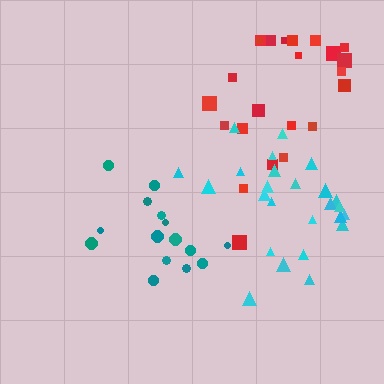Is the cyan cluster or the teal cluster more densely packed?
Cyan.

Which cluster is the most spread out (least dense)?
Red.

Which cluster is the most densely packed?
Cyan.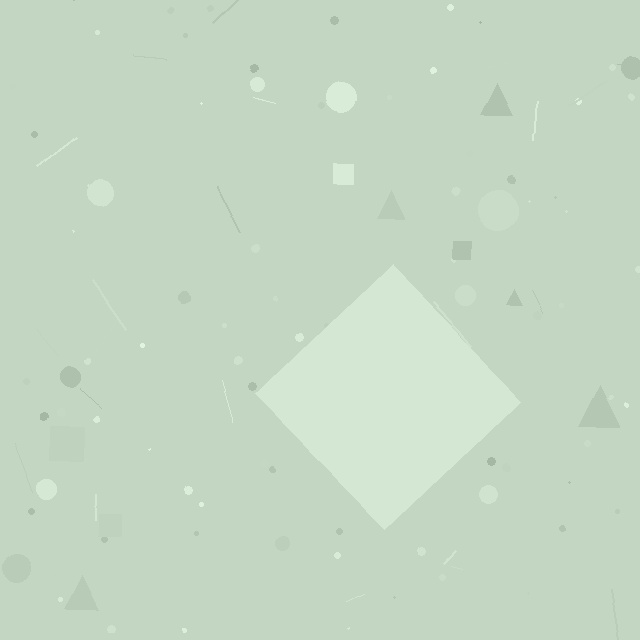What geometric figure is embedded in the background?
A diamond is embedded in the background.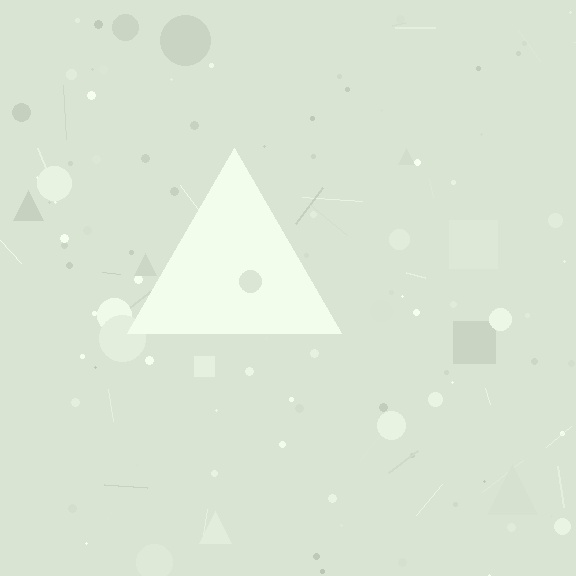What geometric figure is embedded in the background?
A triangle is embedded in the background.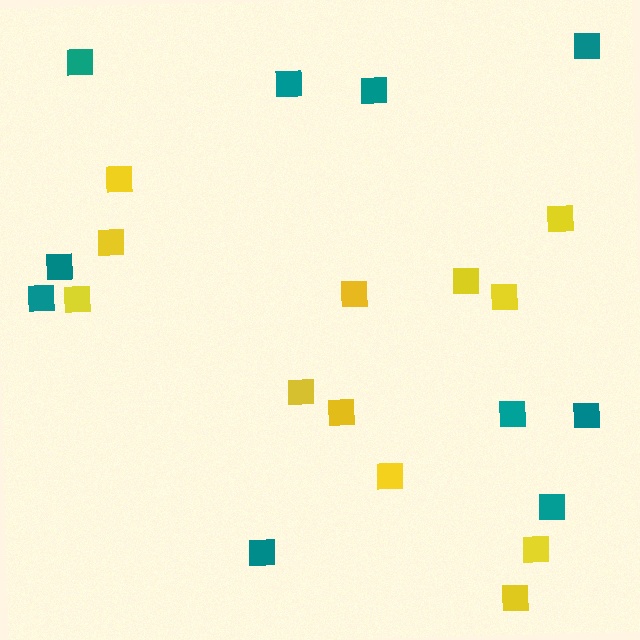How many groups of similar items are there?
There are 2 groups: one group of teal squares (10) and one group of yellow squares (12).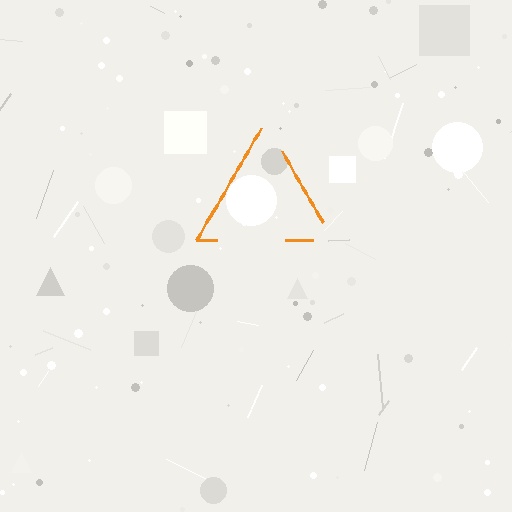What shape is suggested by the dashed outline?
The dashed outline suggests a triangle.